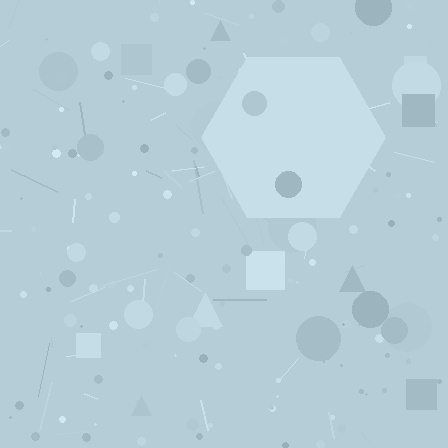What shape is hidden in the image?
A hexagon is hidden in the image.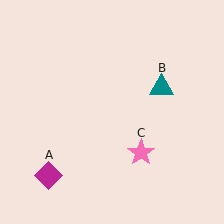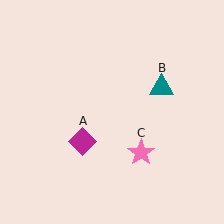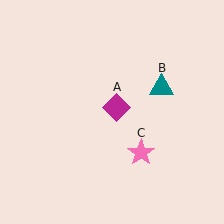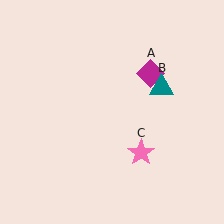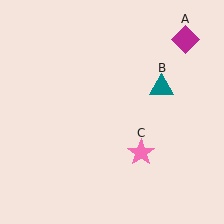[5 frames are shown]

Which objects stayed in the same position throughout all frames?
Teal triangle (object B) and pink star (object C) remained stationary.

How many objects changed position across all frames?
1 object changed position: magenta diamond (object A).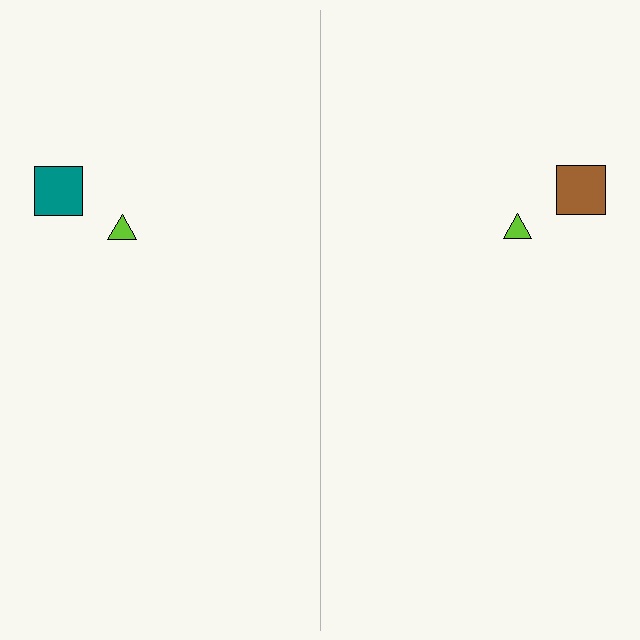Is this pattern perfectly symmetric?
No, the pattern is not perfectly symmetric. The brown square on the right side breaks the symmetry — its mirror counterpart is teal.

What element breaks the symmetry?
The brown square on the right side breaks the symmetry — its mirror counterpart is teal.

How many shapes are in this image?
There are 4 shapes in this image.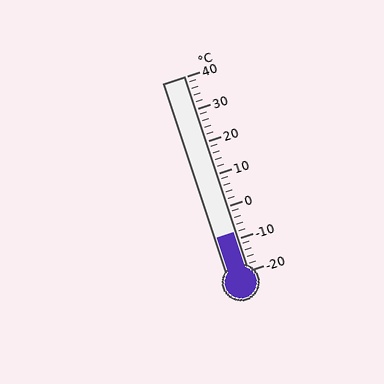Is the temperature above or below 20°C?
The temperature is below 20°C.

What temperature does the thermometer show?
The thermometer shows approximately -8°C.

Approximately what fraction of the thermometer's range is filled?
The thermometer is filled to approximately 20% of its range.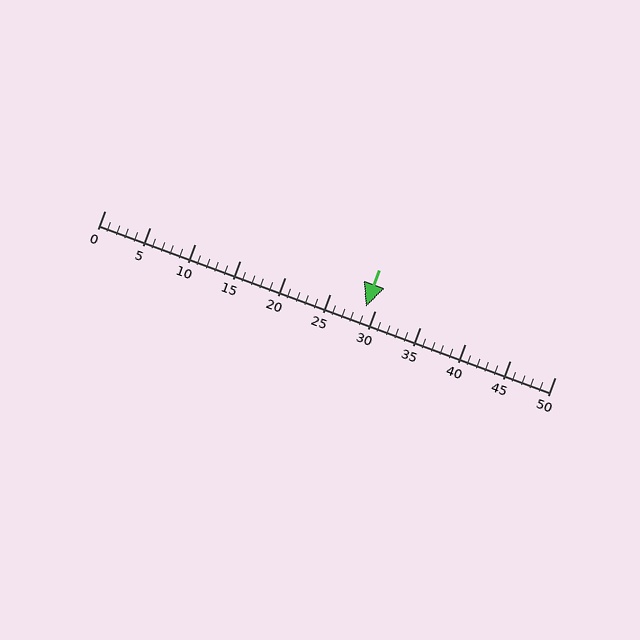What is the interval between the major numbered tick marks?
The major tick marks are spaced 5 units apart.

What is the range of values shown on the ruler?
The ruler shows values from 0 to 50.